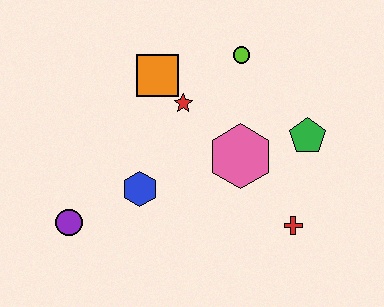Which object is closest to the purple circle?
The blue hexagon is closest to the purple circle.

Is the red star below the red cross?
No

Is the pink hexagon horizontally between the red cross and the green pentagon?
No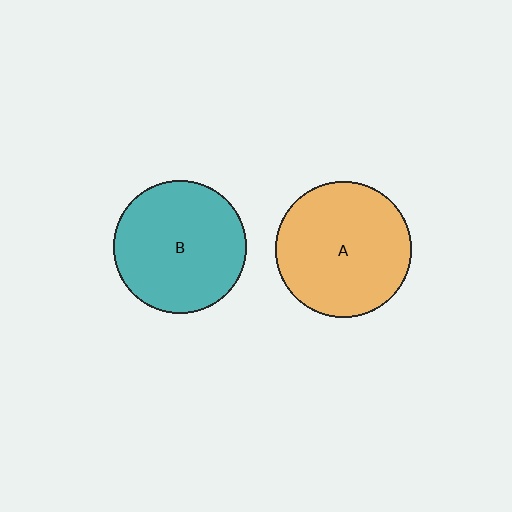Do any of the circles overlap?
No, none of the circles overlap.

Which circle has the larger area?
Circle A (orange).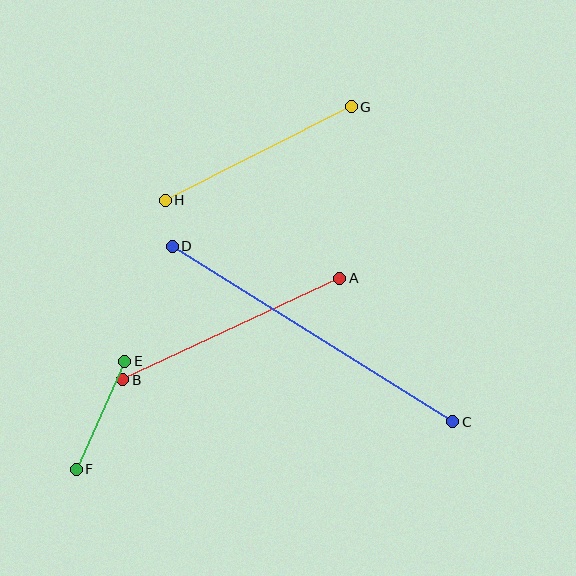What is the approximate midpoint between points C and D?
The midpoint is at approximately (312, 334) pixels.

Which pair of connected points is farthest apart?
Points C and D are farthest apart.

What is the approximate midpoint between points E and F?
The midpoint is at approximately (101, 415) pixels.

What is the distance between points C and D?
The distance is approximately 331 pixels.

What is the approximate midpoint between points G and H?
The midpoint is at approximately (258, 153) pixels.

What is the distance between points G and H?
The distance is approximately 208 pixels.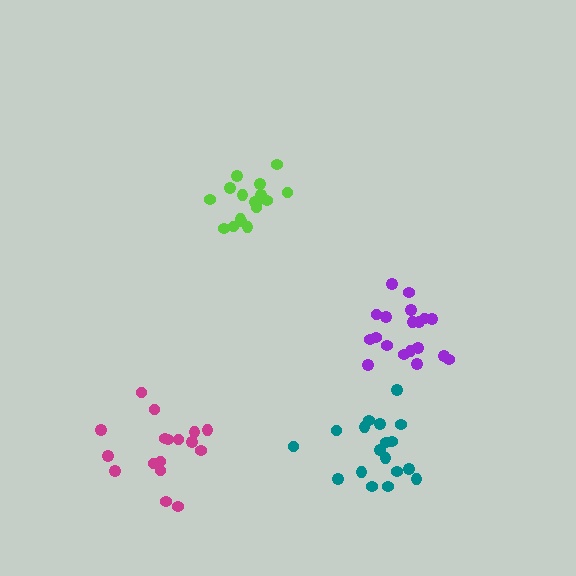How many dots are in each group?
Group 1: 17 dots, Group 2: 17 dots, Group 3: 19 dots, Group 4: 18 dots (71 total).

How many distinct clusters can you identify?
There are 4 distinct clusters.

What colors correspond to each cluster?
The clusters are colored: magenta, lime, purple, teal.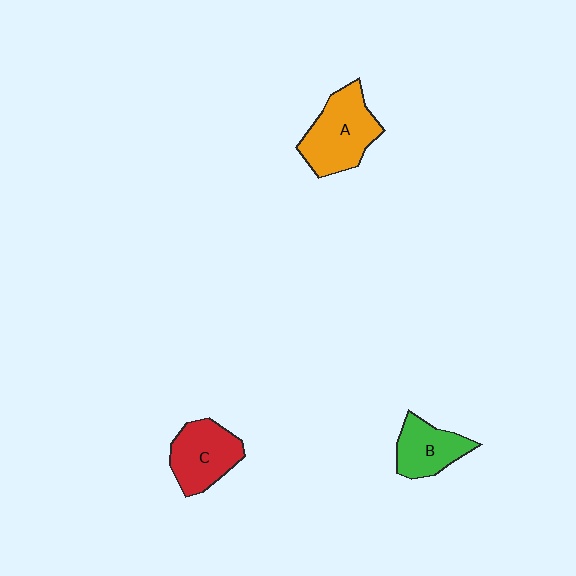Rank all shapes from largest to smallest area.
From largest to smallest: A (orange), C (red), B (green).